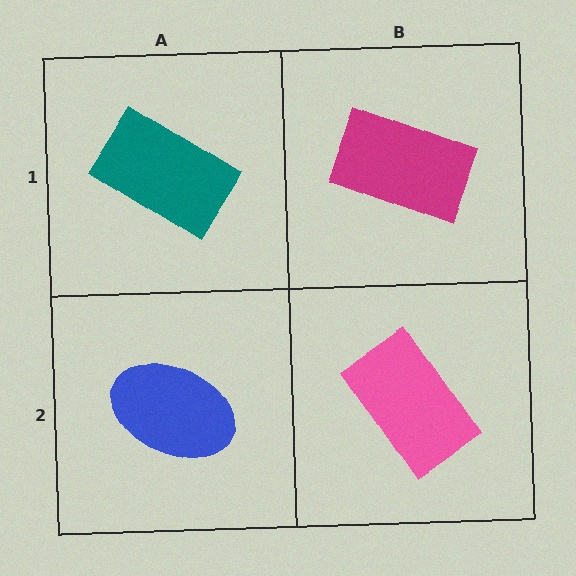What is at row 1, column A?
A teal rectangle.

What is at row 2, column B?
A pink rectangle.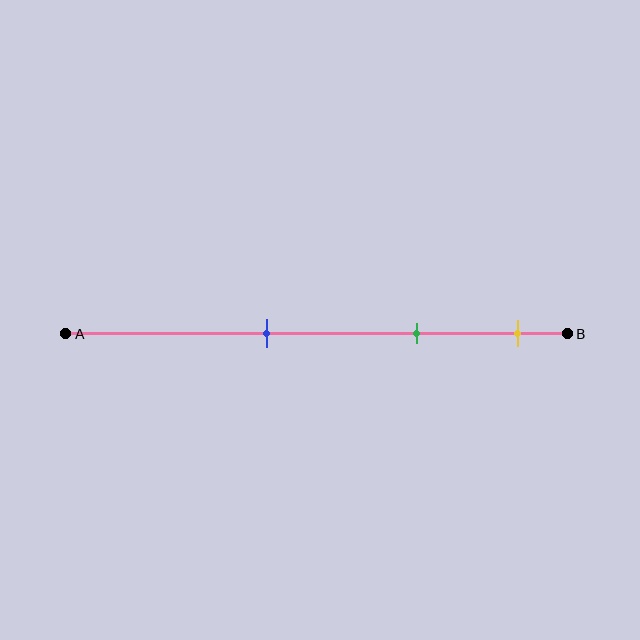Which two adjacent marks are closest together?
The green and yellow marks are the closest adjacent pair.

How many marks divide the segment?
There are 3 marks dividing the segment.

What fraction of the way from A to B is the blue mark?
The blue mark is approximately 40% (0.4) of the way from A to B.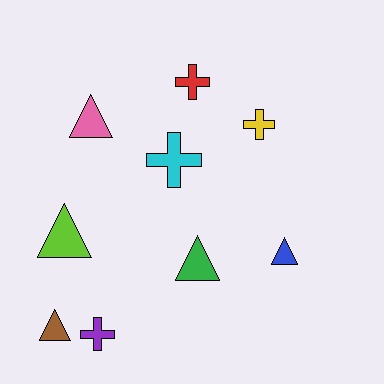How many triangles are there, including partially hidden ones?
There are 5 triangles.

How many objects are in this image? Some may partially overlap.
There are 9 objects.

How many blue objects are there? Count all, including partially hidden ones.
There is 1 blue object.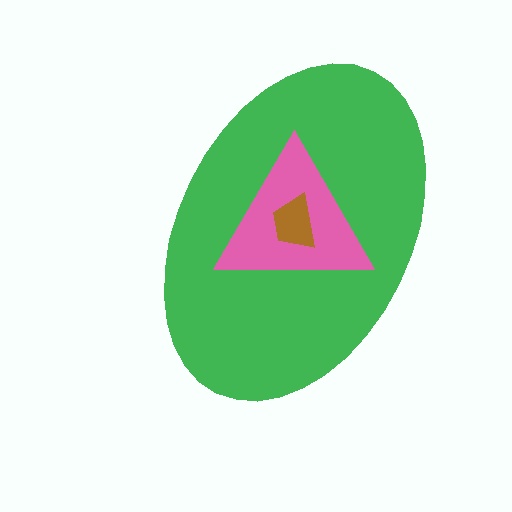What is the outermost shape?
The green ellipse.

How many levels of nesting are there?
3.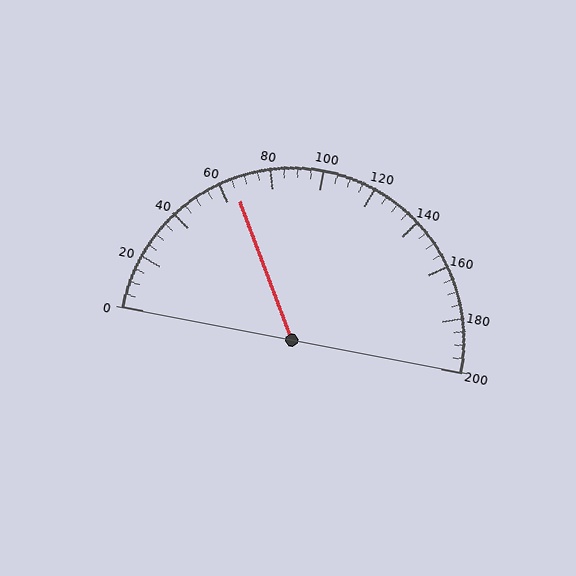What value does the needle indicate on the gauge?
The needle indicates approximately 65.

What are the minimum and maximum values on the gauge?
The gauge ranges from 0 to 200.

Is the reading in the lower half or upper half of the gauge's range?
The reading is in the lower half of the range (0 to 200).